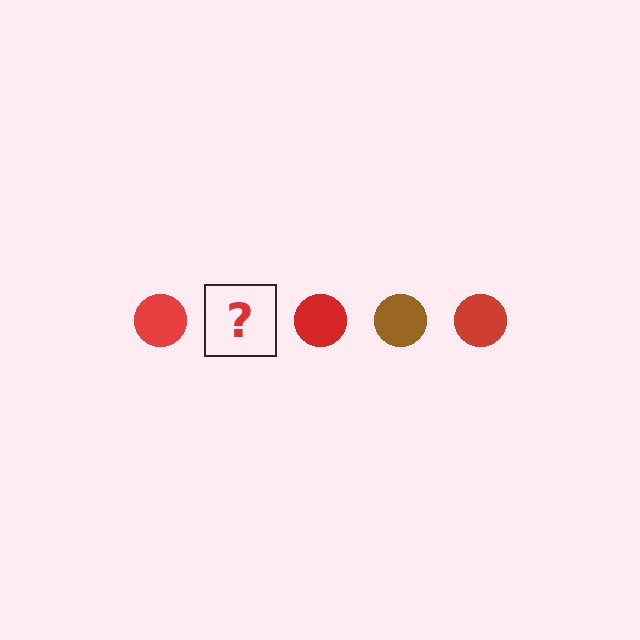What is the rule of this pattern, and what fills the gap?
The rule is that the pattern cycles through red, brown circles. The gap should be filled with a brown circle.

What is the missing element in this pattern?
The missing element is a brown circle.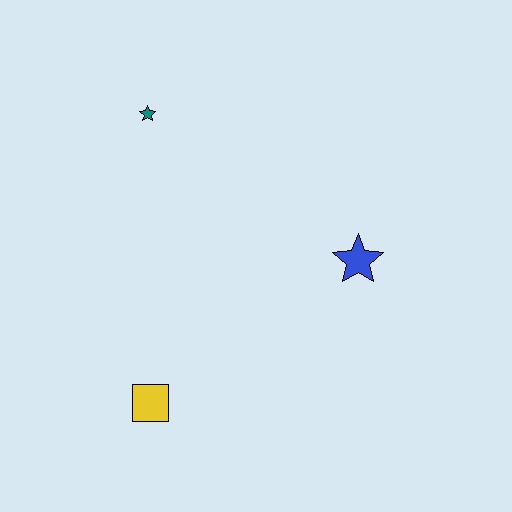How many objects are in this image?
There are 3 objects.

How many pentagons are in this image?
There are no pentagons.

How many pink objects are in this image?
There are no pink objects.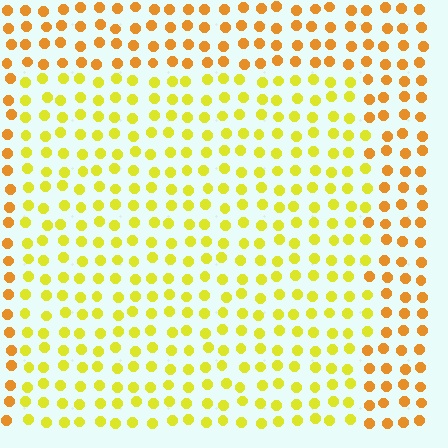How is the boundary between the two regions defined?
The boundary is defined purely by a slight shift in hue (about 31 degrees). Spacing, size, and orientation are identical on both sides.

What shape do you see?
I see a rectangle.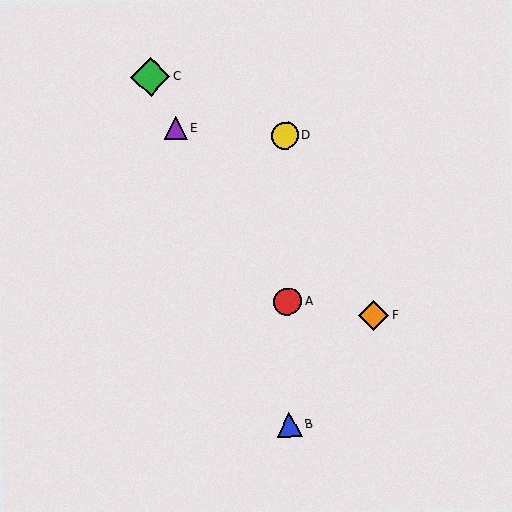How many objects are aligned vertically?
3 objects (A, B, D) are aligned vertically.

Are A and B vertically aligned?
Yes, both are at x≈287.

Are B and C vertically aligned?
No, B is at x≈289 and C is at x≈151.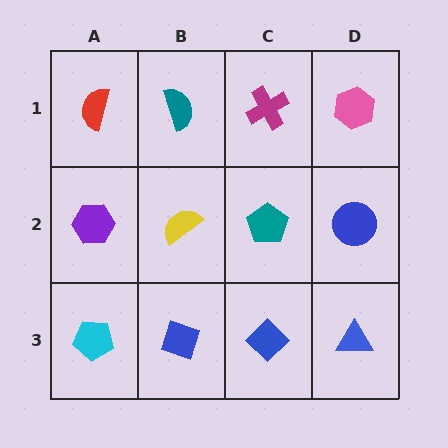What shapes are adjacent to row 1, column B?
A yellow semicircle (row 2, column B), a red semicircle (row 1, column A), a magenta cross (row 1, column C).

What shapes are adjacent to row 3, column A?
A purple hexagon (row 2, column A), a blue diamond (row 3, column B).